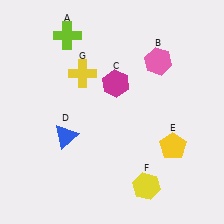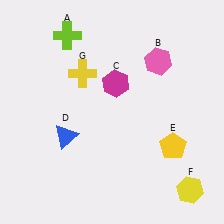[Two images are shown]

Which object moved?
The yellow hexagon (F) moved right.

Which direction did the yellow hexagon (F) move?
The yellow hexagon (F) moved right.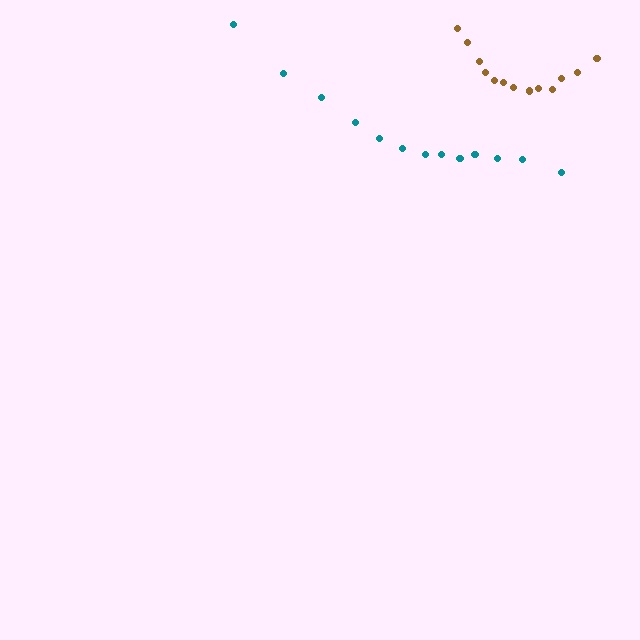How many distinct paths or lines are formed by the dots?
There are 2 distinct paths.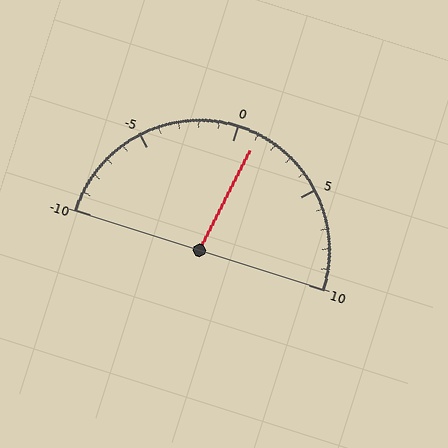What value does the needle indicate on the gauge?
The needle indicates approximately 1.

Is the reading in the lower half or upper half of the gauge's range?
The reading is in the upper half of the range (-10 to 10).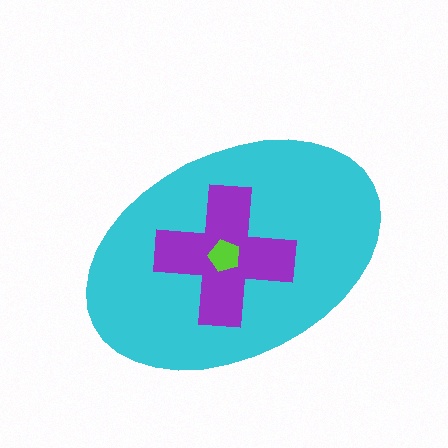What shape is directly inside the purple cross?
The lime pentagon.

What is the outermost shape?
The cyan ellipse.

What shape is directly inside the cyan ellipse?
The purple cross.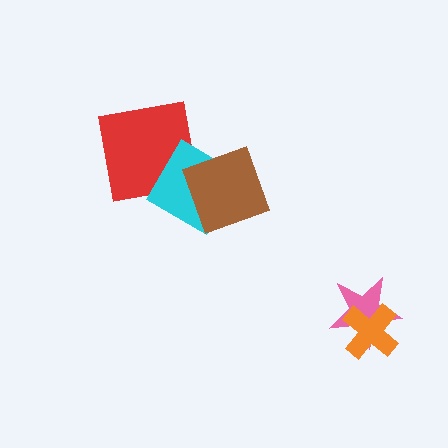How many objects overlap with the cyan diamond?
2 objects overlap with the cyan diamond.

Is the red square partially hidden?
Yes, it is partially covered by another shape.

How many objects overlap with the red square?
1 object overlaps with the red square.